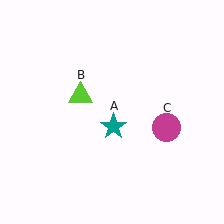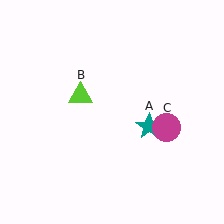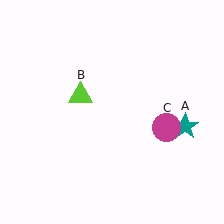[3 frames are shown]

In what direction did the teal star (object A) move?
The teal star (object A) moved right.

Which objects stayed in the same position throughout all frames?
Lime triangle (object B) and magenta circle (object C) remained stationary.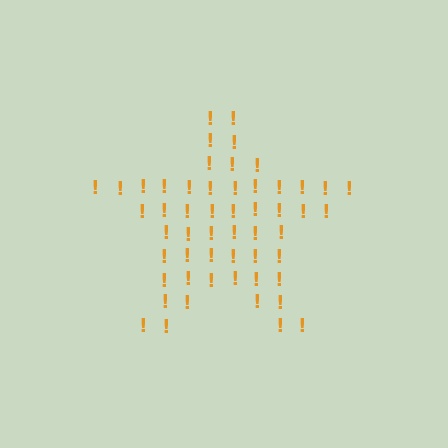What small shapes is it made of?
It is made of small exclamation marks.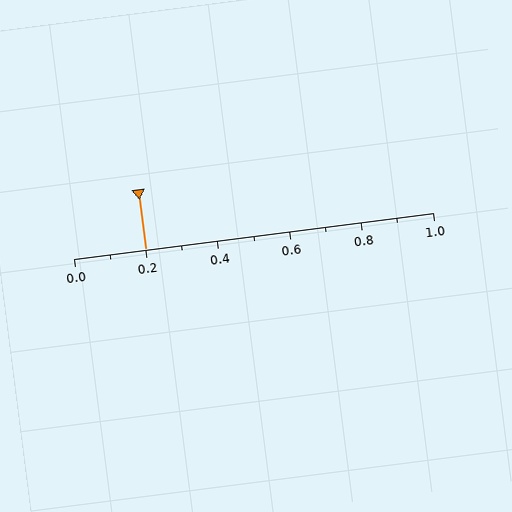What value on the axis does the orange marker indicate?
The marker indicates approximately 0.2.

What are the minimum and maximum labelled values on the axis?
The axis runs from 0.0 to 1.0.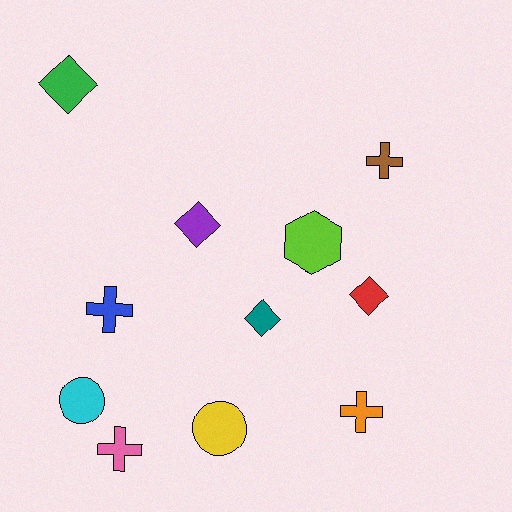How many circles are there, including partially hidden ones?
There are 2 circles.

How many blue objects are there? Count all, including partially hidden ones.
There is 1 blue object.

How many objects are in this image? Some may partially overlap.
There are 11 objects.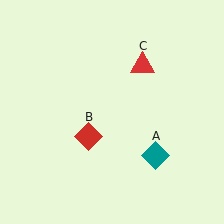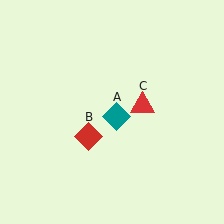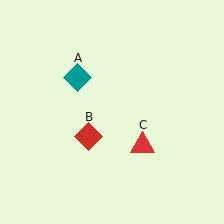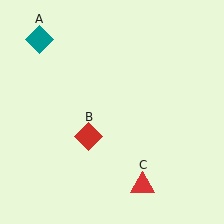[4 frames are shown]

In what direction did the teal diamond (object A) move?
The teal diamond (object A) moved up and to the left.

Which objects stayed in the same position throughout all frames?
Red diamond (object B) remained stationary.